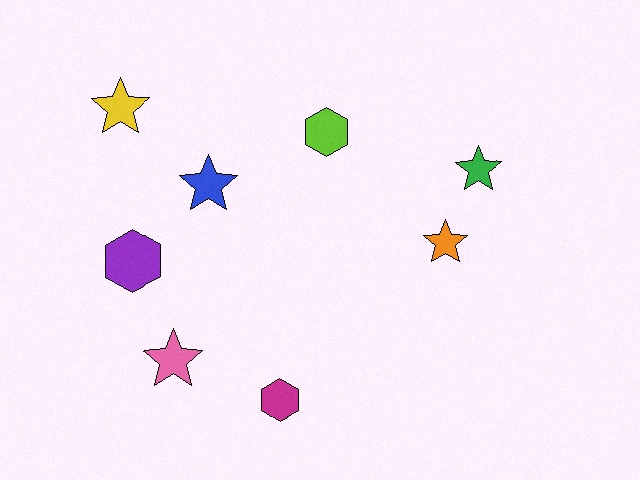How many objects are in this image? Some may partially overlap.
There are 8 objects.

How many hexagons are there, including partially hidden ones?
There are 3 hexagons.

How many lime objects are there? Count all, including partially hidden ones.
There is 1 lime object.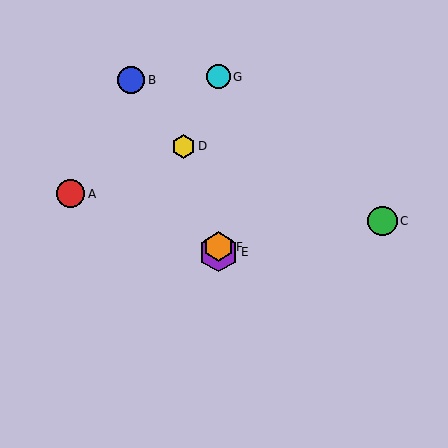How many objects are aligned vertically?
3 objects (E, F, G) are aligned vertically.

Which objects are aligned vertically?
Objects E, F, G are aligned vertically.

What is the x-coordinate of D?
Object D is at x≈184.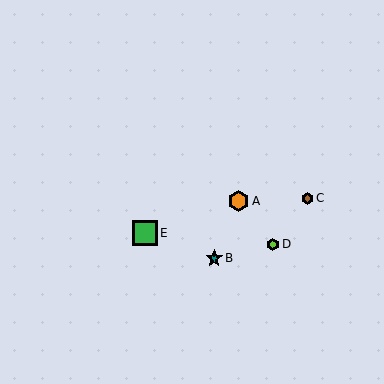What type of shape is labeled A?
Shape A is an orange hexagon.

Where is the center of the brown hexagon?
The center of the brown hexagon is at (307, 199).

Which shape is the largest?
The green square (labeled E) is the largest.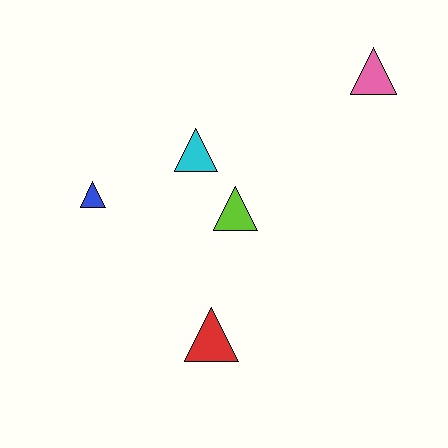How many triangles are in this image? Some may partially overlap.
There are 5 triangles.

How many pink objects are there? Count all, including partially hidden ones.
There is 1 pink object.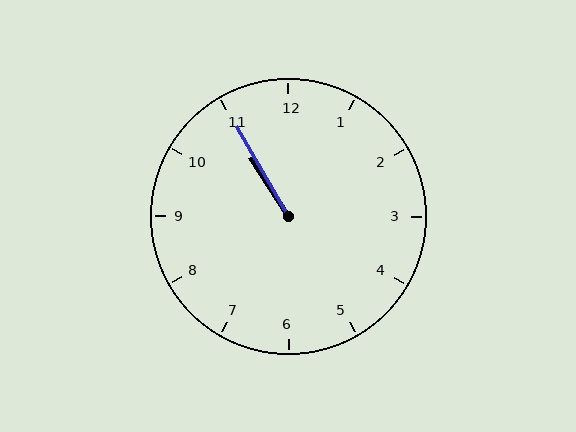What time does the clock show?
10:55.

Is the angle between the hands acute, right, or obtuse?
It is acute.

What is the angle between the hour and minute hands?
Approximately 2 degrees.